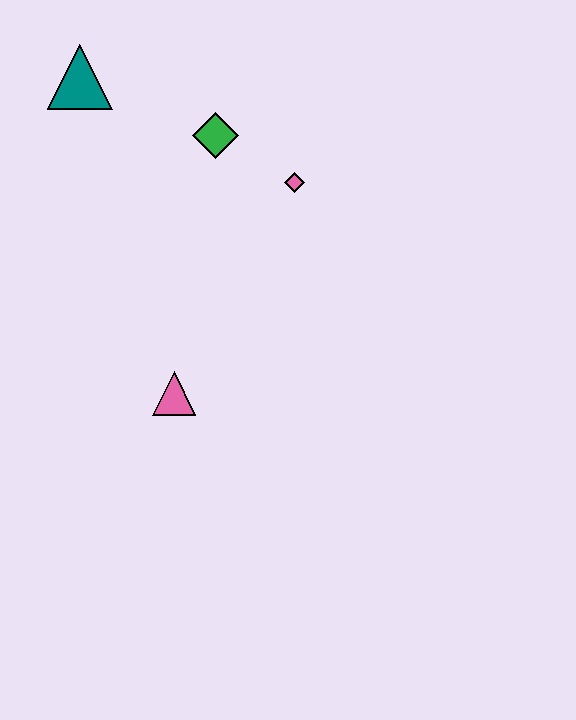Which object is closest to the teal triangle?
The green diamond is closest to the teal triangle.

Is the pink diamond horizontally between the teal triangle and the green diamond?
No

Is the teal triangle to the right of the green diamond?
No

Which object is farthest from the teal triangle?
The pink triangle is farthest from the teal triangle.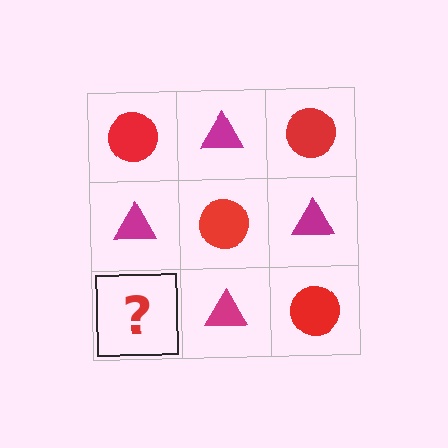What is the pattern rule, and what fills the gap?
The rule is that it alternates red circle and magenta triangle in a checkerboard pattern. The gap should be filled with a red circle.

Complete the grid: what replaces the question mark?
The question mark should be replaced with a red circle.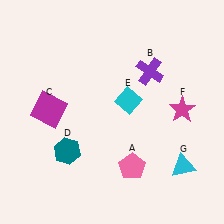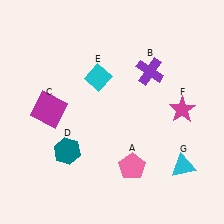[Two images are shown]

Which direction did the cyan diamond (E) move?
The cyan diamond (E) moved left.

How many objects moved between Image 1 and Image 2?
1 object moved between the two images.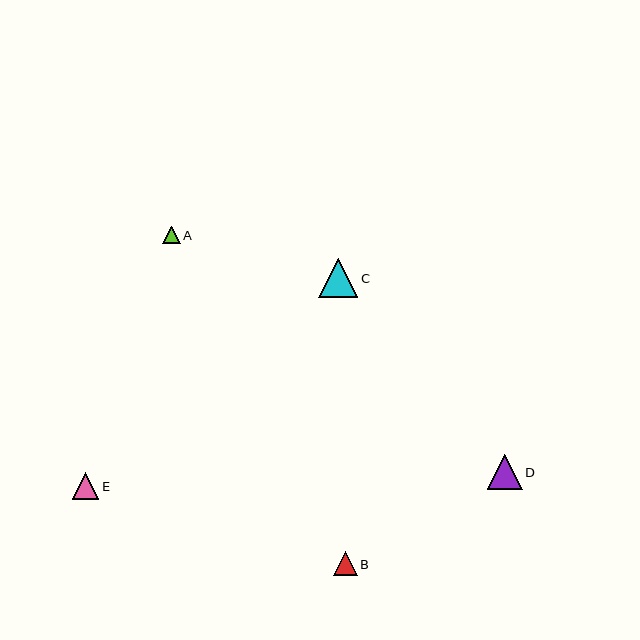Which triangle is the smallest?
Triangle A is the smallest with a size of approximately 17 pixels.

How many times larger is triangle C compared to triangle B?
Triangle C is approximately 1.6 times the size of triangle B.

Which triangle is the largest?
Triangle C is the largest with a size of approximately 39 pixels.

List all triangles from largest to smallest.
From largest to smallest: C, D, E, B, A.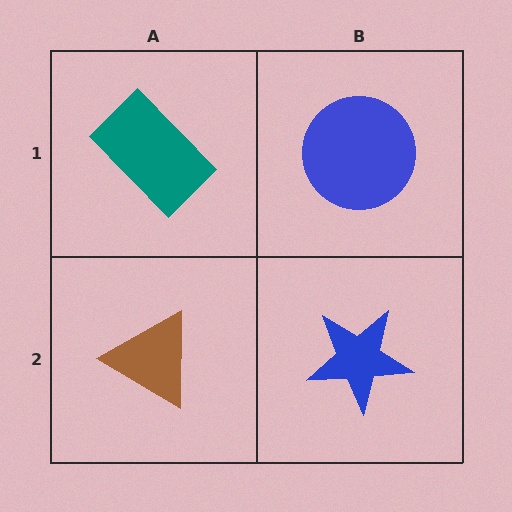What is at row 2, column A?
A brown triangle.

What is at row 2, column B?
A blue star.